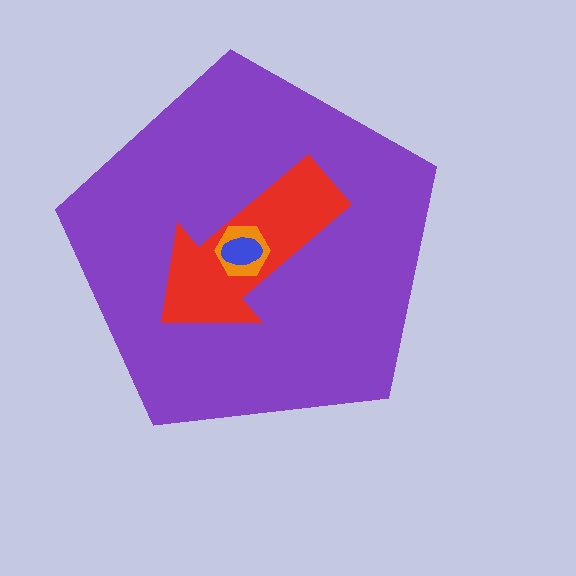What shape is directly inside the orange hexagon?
The blue ellipse.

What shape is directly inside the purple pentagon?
The red arrow.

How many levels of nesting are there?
4.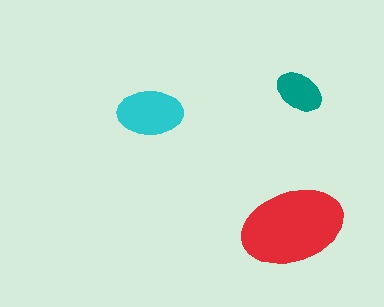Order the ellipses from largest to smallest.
the red one, the cyan one, the teal one.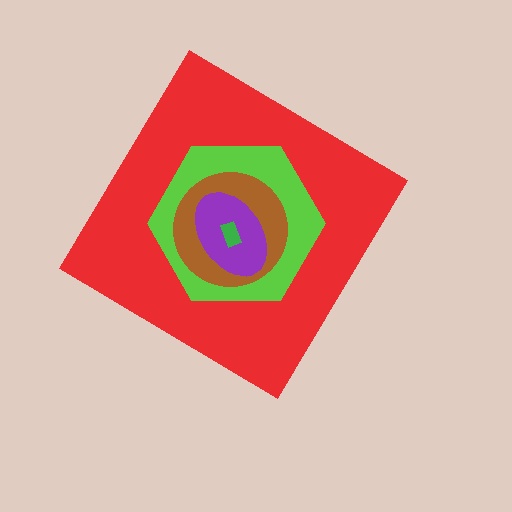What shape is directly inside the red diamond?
The lime hexagon.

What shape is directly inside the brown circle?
The purple ellipse.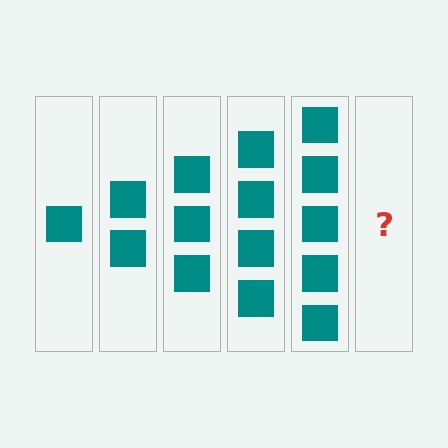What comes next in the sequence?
The next element should be 6 squares.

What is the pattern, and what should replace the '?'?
The pattern is that each step adds one more square. The '?' should be 6 squares.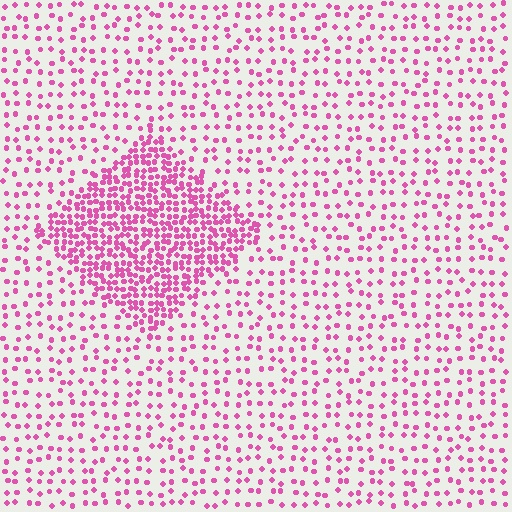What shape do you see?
I see a diamond.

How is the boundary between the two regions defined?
The boundary is defined by a change in element density (approximately 2.8x ratio). All elements are the same color, size, and shape.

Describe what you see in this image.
The image contains small pink elements arranged at two different densities. A diamond-shaped region is visible where the elements are more densely packed than the surrounding area.